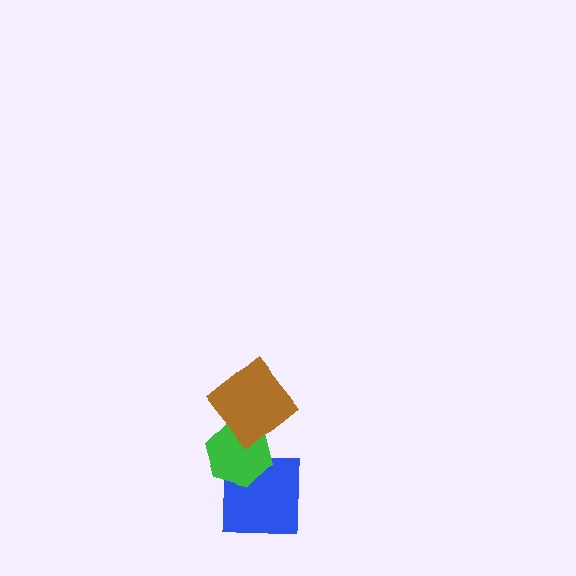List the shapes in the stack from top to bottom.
From top to bottom: the brown diamond, the green hexagon, the blue square.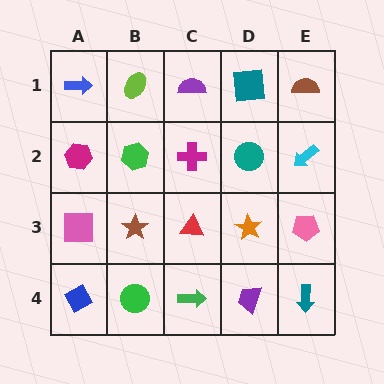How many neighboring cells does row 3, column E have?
3.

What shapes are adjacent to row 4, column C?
A red triangle (row 3, column C), a green circle (row 4, column B), a purple trapezoid (row 4, column D).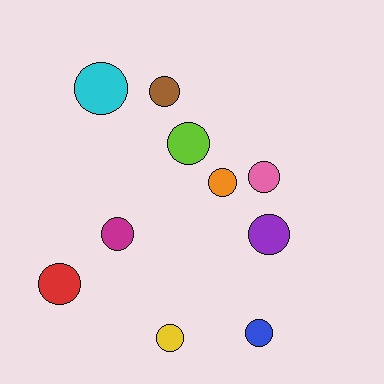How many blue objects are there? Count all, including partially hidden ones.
There is 1 blue object.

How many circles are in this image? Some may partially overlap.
There are 10 circles.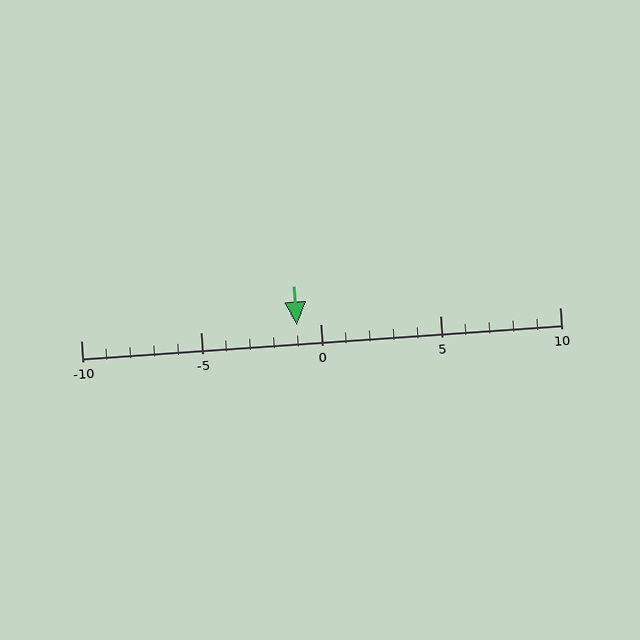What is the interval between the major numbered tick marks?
The major tick marks are spaced 5 units apart.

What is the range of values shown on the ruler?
The ruler shows values from -10 to 10.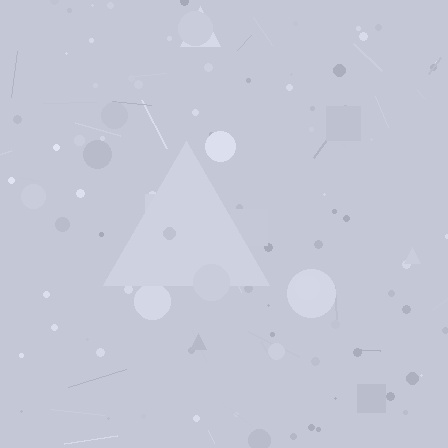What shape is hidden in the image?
A triangle is hidden in the image.